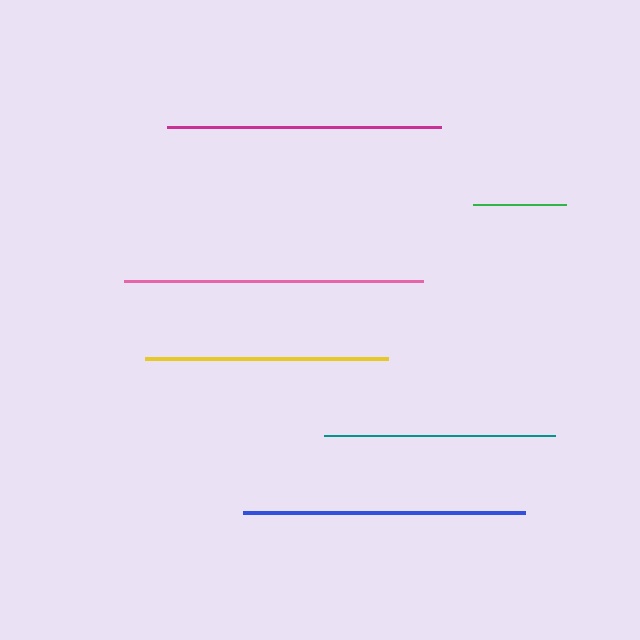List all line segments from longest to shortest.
From longest to shortest: pink, blue, magenta, yellow, teal, green.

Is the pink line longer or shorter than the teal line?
The pink line is longer than the teal line.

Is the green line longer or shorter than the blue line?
The blue line is longer than the green line.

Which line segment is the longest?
The pink line is the longest at approximately 299 pixels.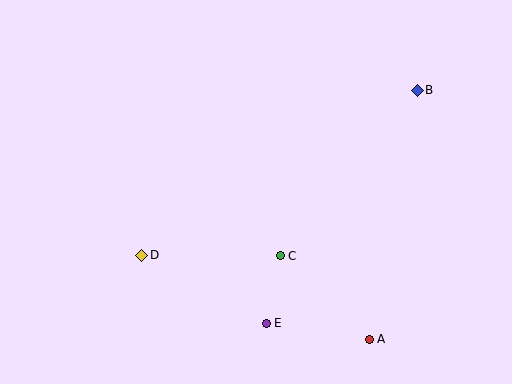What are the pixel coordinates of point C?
Point C is at (280, 256).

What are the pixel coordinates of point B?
Point B is at (417, 90).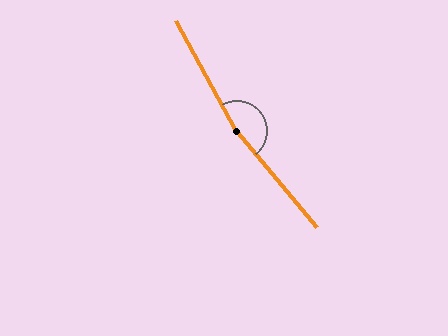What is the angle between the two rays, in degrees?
Approximately 169 degrees.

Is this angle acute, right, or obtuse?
It is obtuse.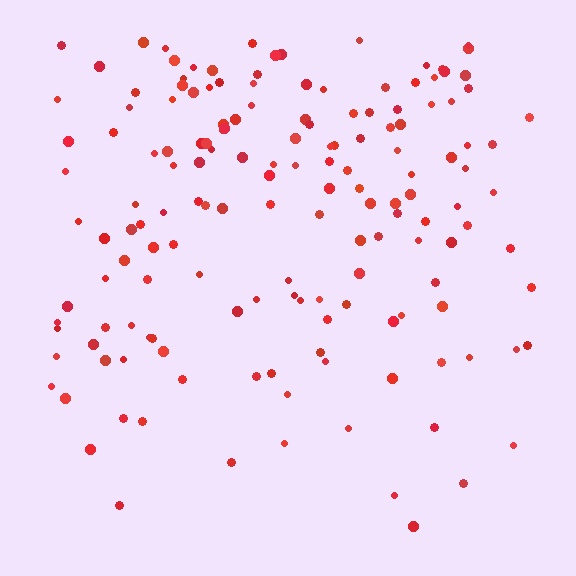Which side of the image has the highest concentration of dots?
The top.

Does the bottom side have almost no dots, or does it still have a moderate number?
Still a moderate number, just noticeably fewer than the top.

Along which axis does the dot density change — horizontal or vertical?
Vertical.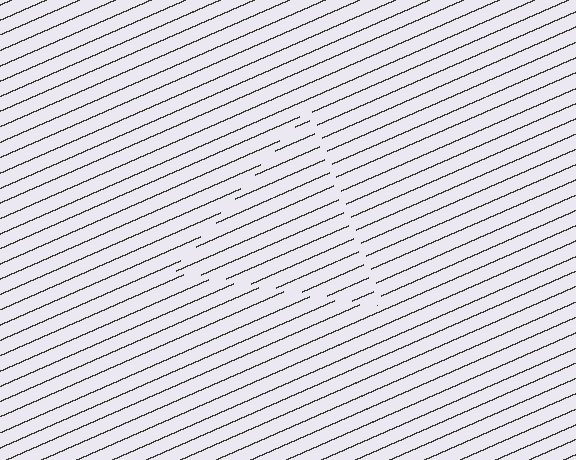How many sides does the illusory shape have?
3 sides — the line-ends trace a triangle.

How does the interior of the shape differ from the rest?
The interior of the shape contains the same grating, shifted by half a period — the contour is defined by the phase discontinuity where line-ends from the inner and outer gratings abut.